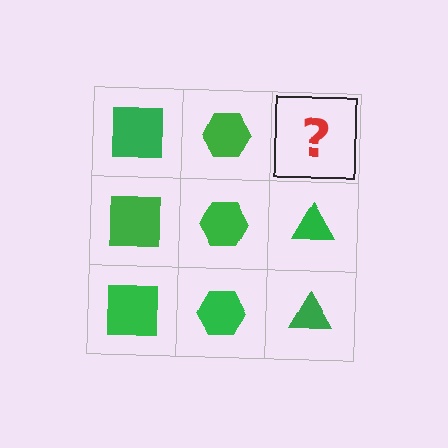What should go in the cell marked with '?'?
The missing cell should contain a green triangle.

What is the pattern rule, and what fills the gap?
The rule is that each column has a consistent shape. The gap should be filled with a green triangle.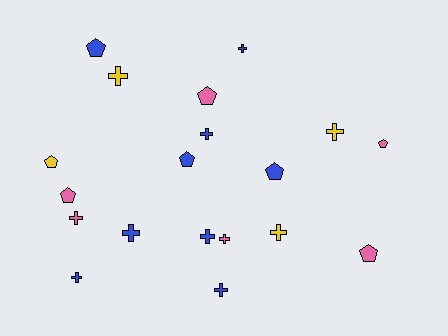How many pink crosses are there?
There are 2 pink crosses.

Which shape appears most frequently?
Cross, with 11 objects.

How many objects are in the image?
There are 19 objects.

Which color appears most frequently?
Blue, with 9 objects.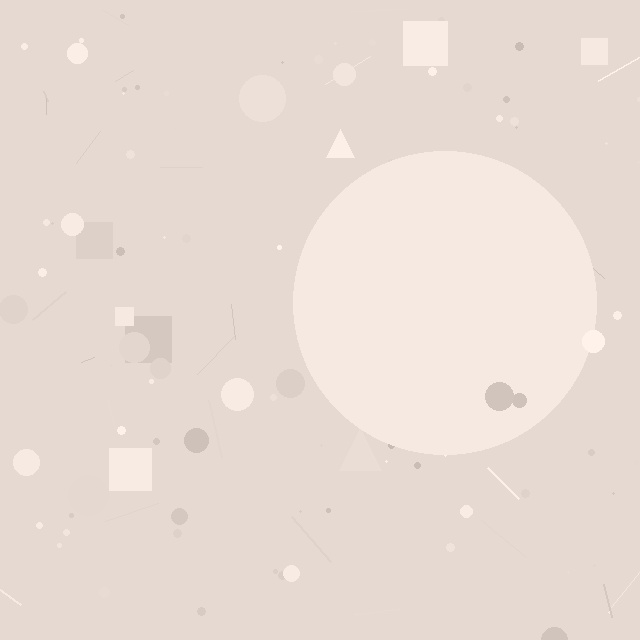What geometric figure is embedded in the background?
A circle is embedded in the background.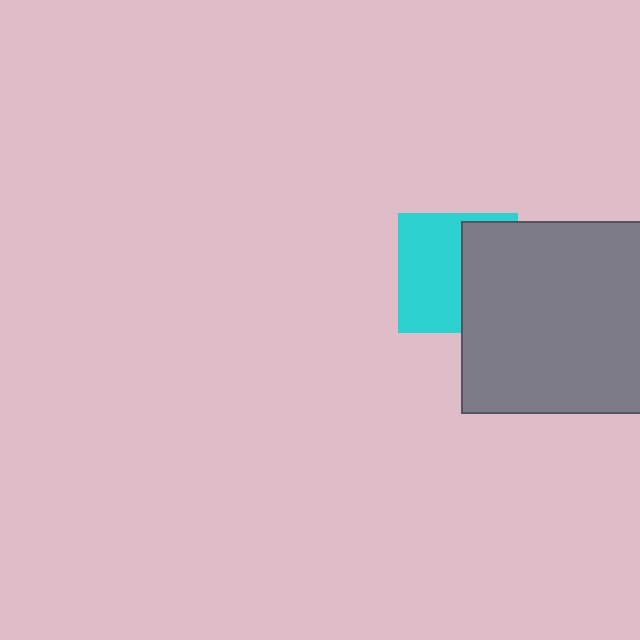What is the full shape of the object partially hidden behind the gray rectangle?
The partially hidden object is a cyan square.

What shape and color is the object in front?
The object in front is a gray rectangle.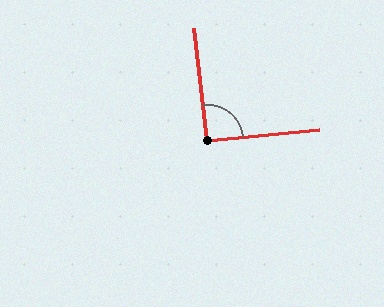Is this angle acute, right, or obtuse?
It is approximately a right angle.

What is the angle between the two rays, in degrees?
Approximately 92 degrees.